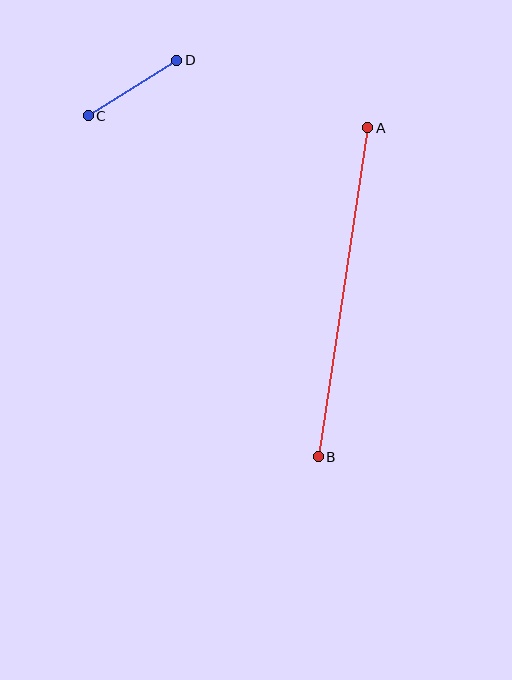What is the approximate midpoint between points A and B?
The midpoint is at approximately (343, 292) pixels.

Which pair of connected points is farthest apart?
Points A and B are farthest apart.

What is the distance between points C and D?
The distance is approximately 105 pixels.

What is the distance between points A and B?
The distance is approximately 333 pixels.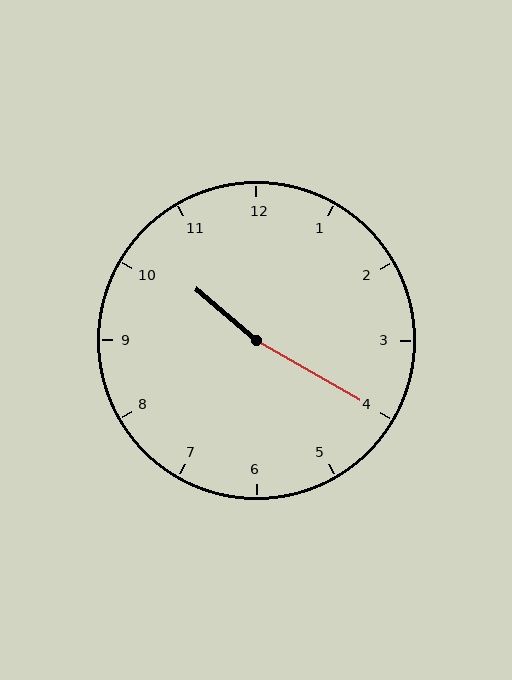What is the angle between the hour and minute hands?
Approximately 170 degrees.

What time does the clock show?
10:20.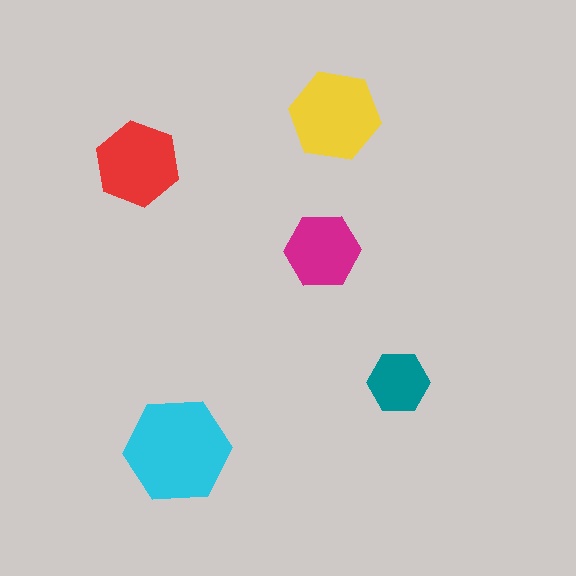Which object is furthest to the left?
The red hexagon is leftmost.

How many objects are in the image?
There are 5 objects in the image.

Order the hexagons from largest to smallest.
the cyan one, the yellow one, the red one, the magenta one, the teal one.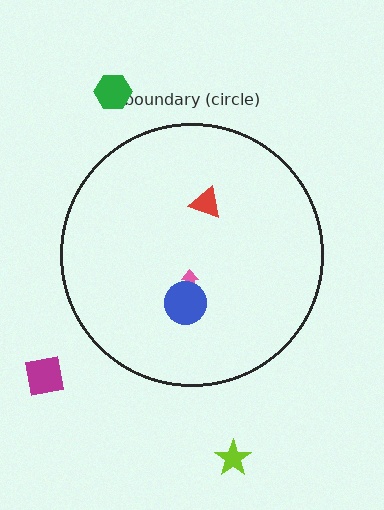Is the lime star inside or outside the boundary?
Outside.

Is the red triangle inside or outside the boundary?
Inside.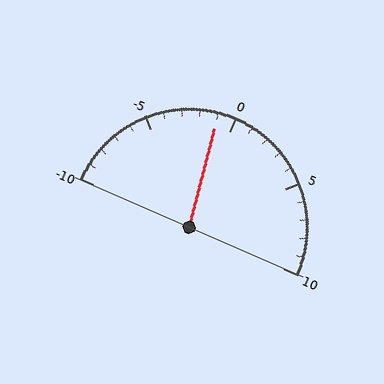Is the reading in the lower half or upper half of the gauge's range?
The reading is in the lower half of the range (-10 to 10).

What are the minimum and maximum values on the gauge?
The gauge ranges from -10 to 10.